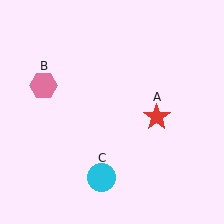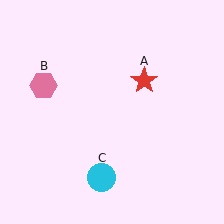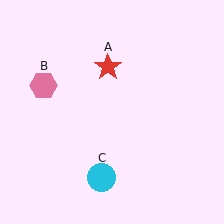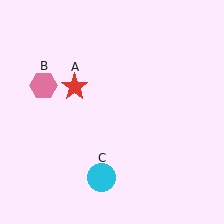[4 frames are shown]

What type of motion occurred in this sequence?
The red star (object A) rotated counterclockwise around the center of the scene.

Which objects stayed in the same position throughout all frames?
Pink hexagon (object B) and cyan circle (object C) remained stationary.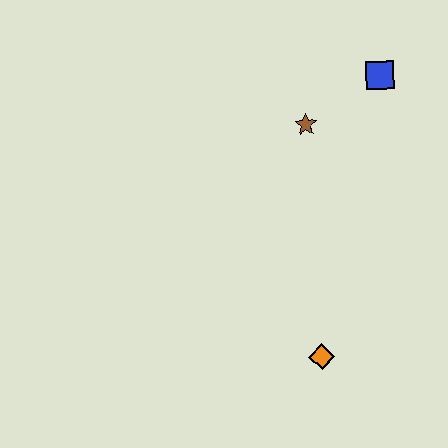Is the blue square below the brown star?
No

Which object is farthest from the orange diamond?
The blue square is farthest from the orange diamond.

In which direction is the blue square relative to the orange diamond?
The blue square is above the orange diamond.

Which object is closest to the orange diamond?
The brown star is closest to the orange diamond.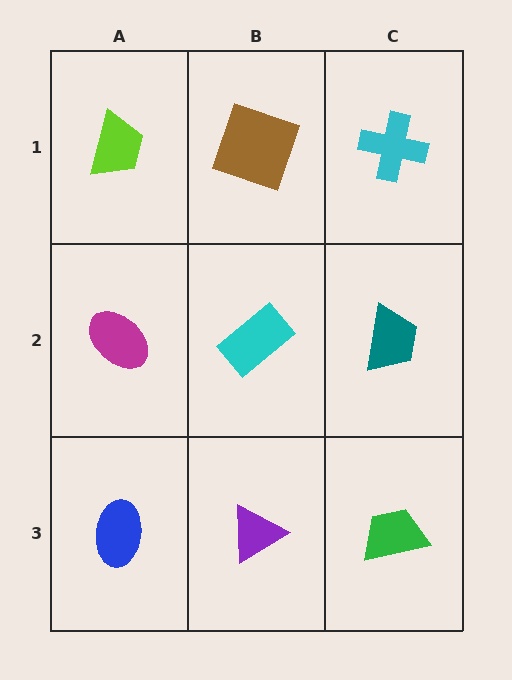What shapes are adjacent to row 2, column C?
A cyan cross (row 1, column C), a green trapezoid (row 3, column C), a cyan rectangle (row 2, column B).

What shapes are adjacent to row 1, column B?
A cyan rectangle (row 2, column B), a lime trapezoid (row 1, column A), a cyan cross (row 1, column C).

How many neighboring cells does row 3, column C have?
2.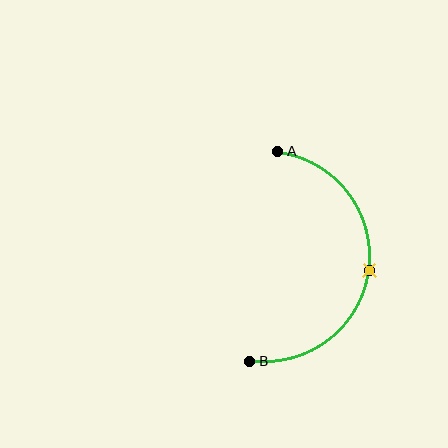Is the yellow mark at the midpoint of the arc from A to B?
Yes. The yellow mark lies on the arc at equal arc-length from both A and B — it is the arc midpoint.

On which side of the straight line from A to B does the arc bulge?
The arc bulges to the right of the straight line connecting A and B.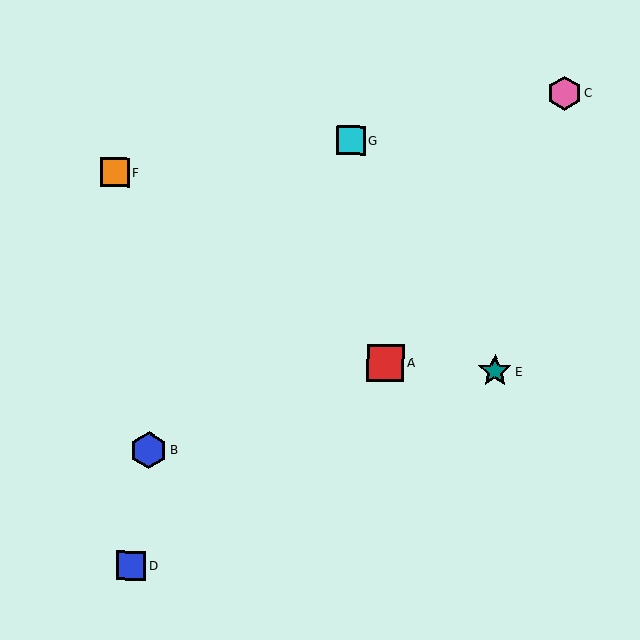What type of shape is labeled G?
Shape G is a cyan square.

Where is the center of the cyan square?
The center of the cyan square is at (351, 141).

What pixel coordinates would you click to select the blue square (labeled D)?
Click at (131, 565) to select the blue square D.